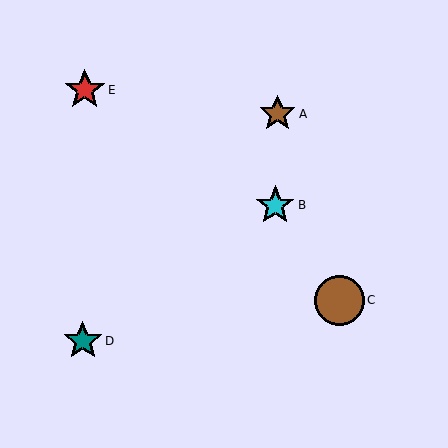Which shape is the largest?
The brown circle (labeled C) is the largest.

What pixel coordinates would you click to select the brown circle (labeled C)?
Click at (340, 300) to select the brown circle C.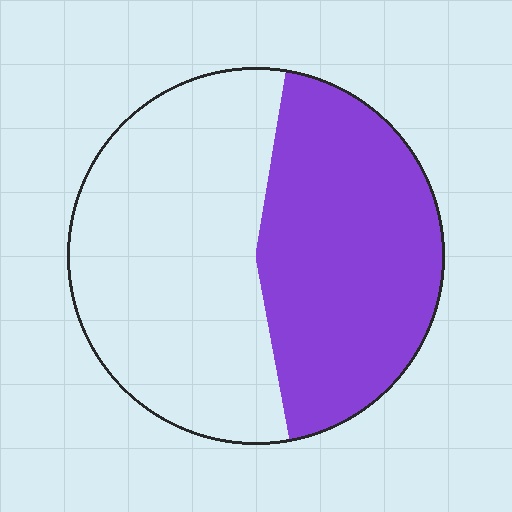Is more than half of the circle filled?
No.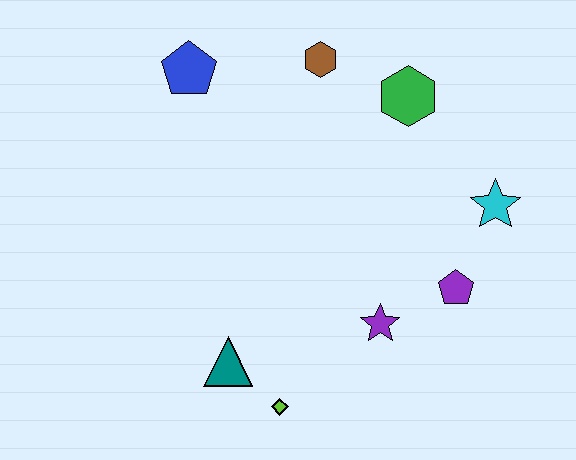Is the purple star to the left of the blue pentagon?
No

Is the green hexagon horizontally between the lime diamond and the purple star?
No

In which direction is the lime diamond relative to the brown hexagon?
The lime diamond is below the brown hexagon.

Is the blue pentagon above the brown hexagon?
No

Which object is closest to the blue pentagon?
The brown hexagon is closest to the blue pentagon.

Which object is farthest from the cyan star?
The blue pentagon is farthest from the cyan star.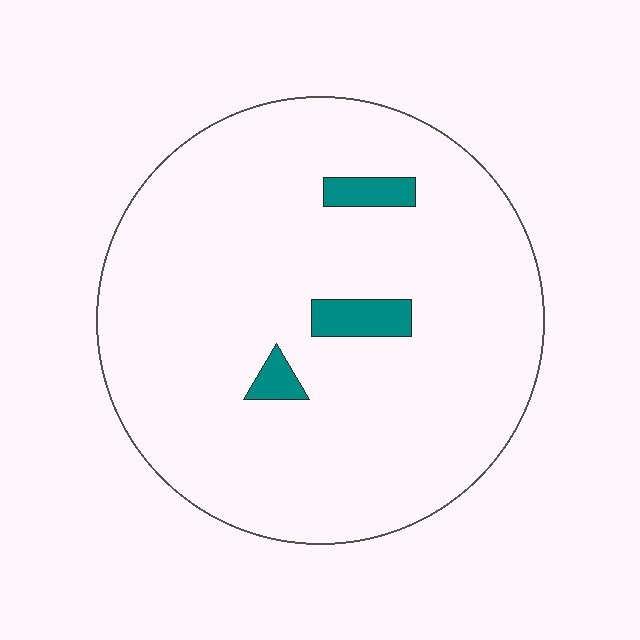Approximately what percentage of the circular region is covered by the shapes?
Approximately 5%.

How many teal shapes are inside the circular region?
3.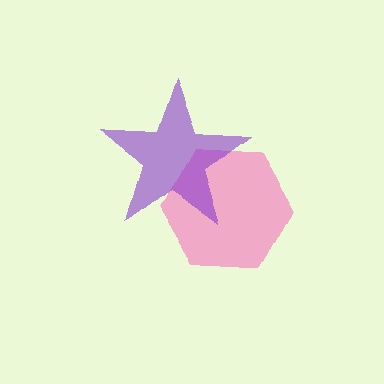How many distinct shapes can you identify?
There are 2 distinct shapes: a pink hexagon, a purple star.